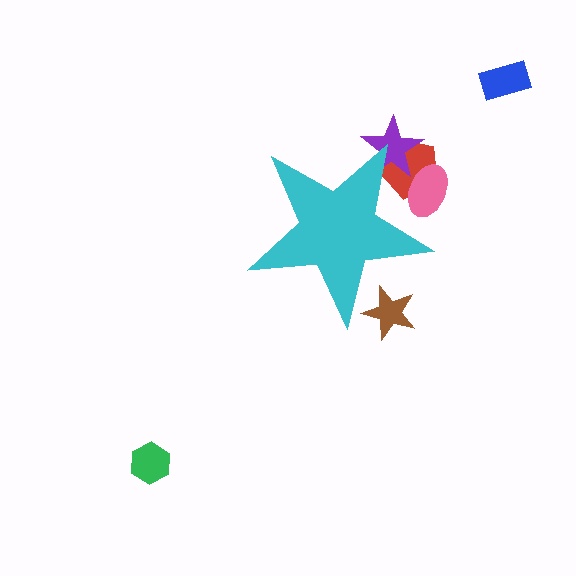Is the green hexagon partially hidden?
No, the green hexagon is fully visible.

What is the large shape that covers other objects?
A cyan star.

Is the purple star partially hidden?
Yes, the purple star is partially hidden behind the cyan star.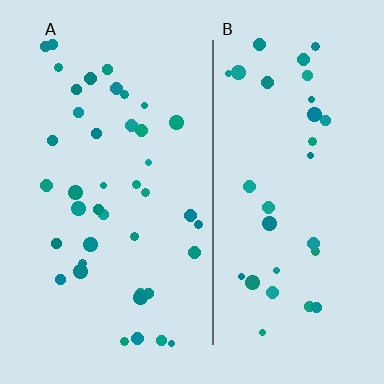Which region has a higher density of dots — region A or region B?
A (the left).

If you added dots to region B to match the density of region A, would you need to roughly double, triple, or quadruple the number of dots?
Approximately double.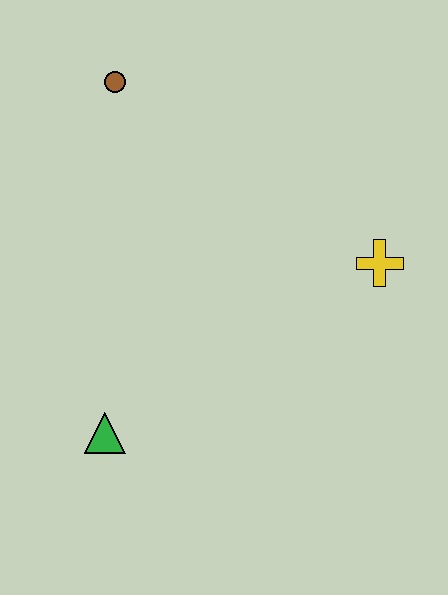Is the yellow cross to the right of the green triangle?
Yes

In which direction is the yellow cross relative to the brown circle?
The yellow cross is to the right of the brown circle.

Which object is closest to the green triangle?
The yellow cross is closest to the green triangle.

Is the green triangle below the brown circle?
Yes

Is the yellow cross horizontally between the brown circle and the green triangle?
No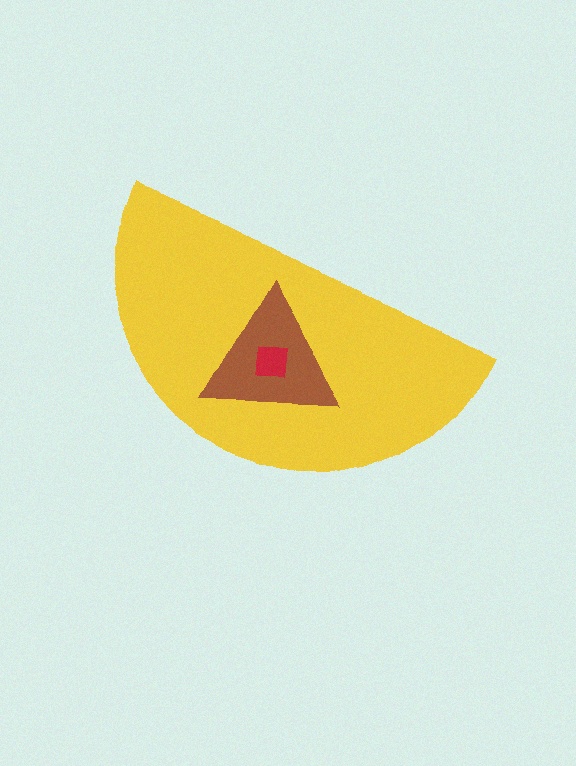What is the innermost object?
The red square.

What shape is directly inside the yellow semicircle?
The brown triangle.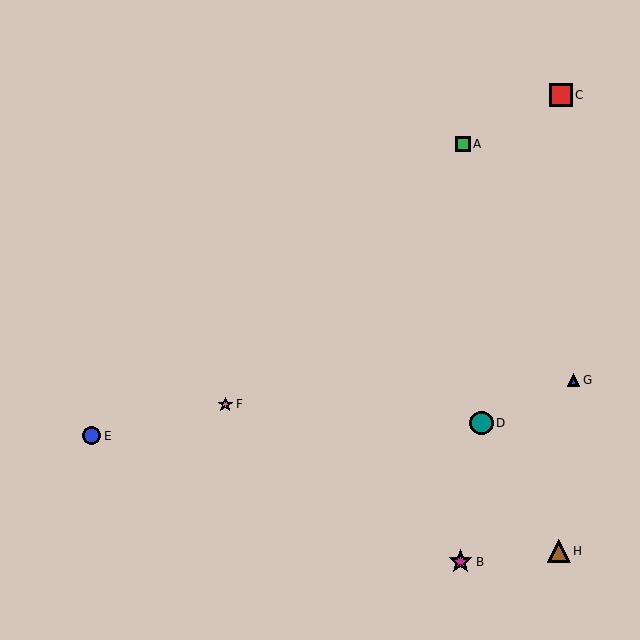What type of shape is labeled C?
Shape C is a red square.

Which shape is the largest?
The teal circle (labeled D) is the largest.